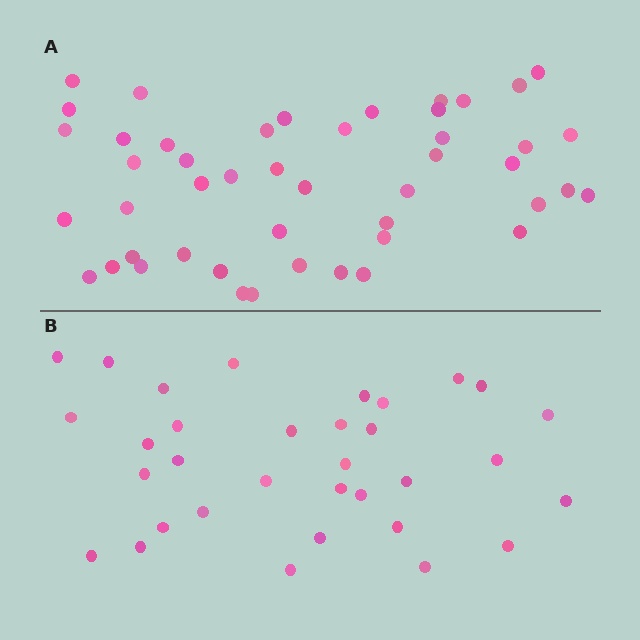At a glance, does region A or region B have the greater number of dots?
Region A (the top region) has more dots.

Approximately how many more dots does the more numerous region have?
Region A has approximately 15 more dots than region B.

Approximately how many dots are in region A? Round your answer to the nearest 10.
About 50 dots. (The exact count is 47, which rounds to 50.)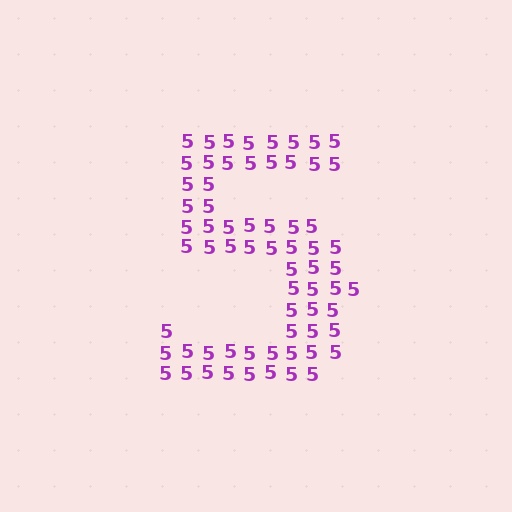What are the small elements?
The small elements are digit 5's.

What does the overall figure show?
The overall figure shows the digit 5.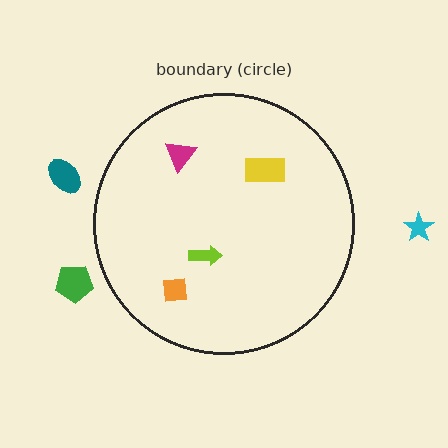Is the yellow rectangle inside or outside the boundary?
Inside.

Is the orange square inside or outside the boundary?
Inside.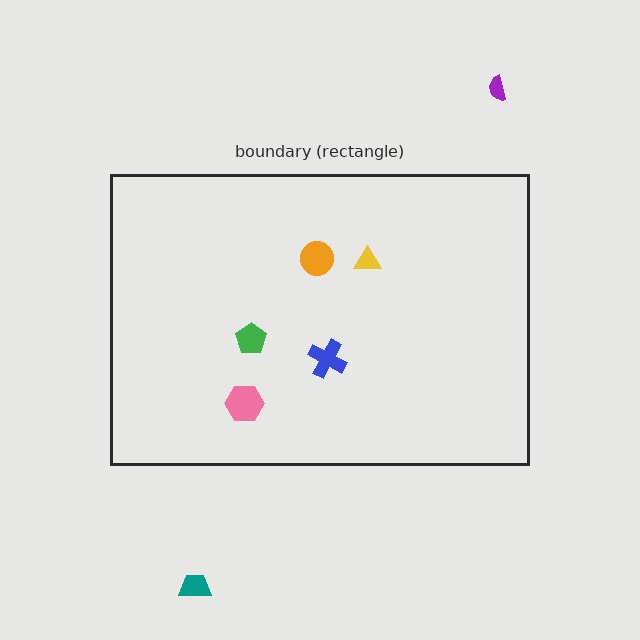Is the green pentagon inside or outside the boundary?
Inside.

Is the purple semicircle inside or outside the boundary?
Outside.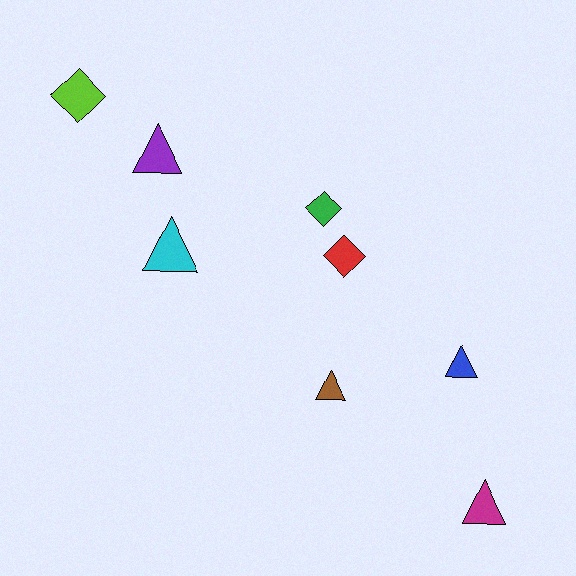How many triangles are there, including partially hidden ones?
There are 5 triangles.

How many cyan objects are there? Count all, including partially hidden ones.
There is 1 cyan object.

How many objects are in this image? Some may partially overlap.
There are 8 objects.